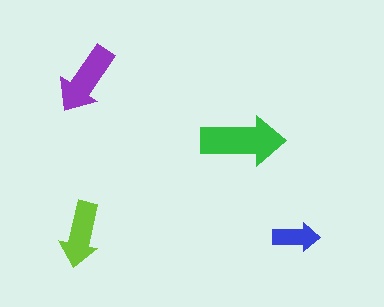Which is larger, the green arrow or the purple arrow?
The green one.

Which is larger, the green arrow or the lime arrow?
The green one.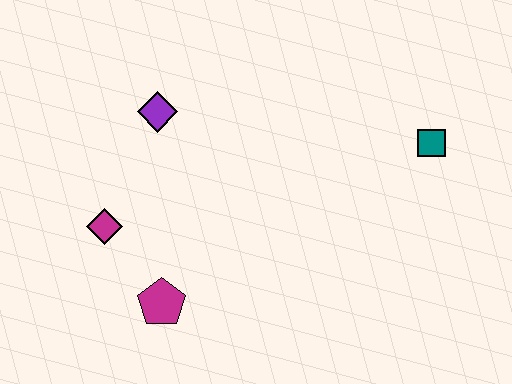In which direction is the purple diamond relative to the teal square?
The purple diamond is to the left of the teal square.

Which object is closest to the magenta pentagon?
The magenta diamond is closest to the magenta pentagon.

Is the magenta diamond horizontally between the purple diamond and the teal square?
No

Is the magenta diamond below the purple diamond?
Yes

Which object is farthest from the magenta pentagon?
The teal square is farthest from the magenta pentagon.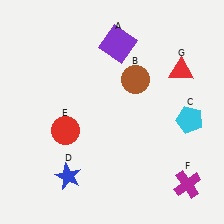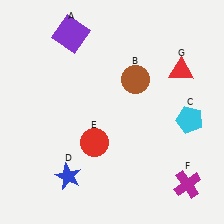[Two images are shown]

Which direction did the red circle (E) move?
The red circle (E) moved right.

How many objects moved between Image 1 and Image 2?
2 objects moved between the two images.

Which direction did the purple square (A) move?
The purple square (A) moved left.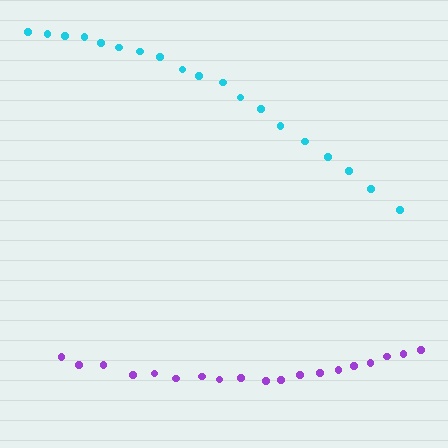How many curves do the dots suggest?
There are 2 distinct paths.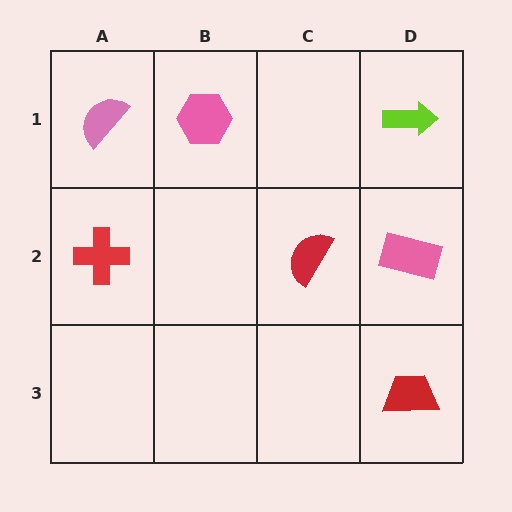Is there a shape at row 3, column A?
No, that cell is empty.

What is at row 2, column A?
A red cross.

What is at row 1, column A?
A pink semicircle.